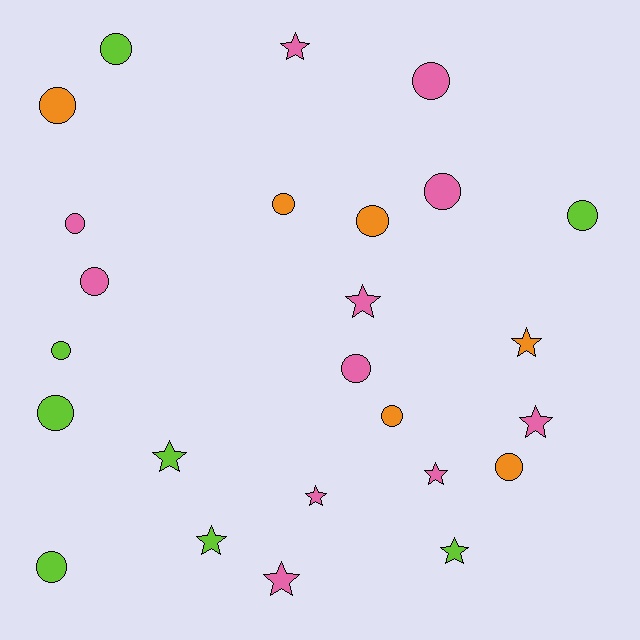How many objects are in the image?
There are 25 objects.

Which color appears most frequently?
Pink, with 11 objects.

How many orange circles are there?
There are 5 orange circles.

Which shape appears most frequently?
Circle, with 15 objects.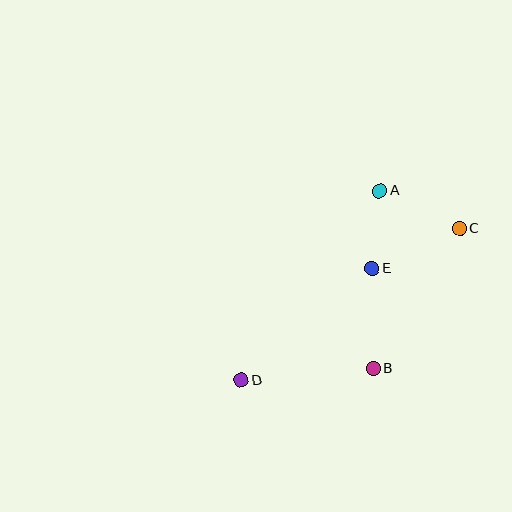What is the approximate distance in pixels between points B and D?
The distance between B and D is approximately 133 pixels.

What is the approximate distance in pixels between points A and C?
The distance between A and C is approximately 88 pixels.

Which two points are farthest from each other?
Points C and D are farthest from each other.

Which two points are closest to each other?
Points A and E are closest to each other.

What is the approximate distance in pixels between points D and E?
The distance between D and E is approximately 172 pixels.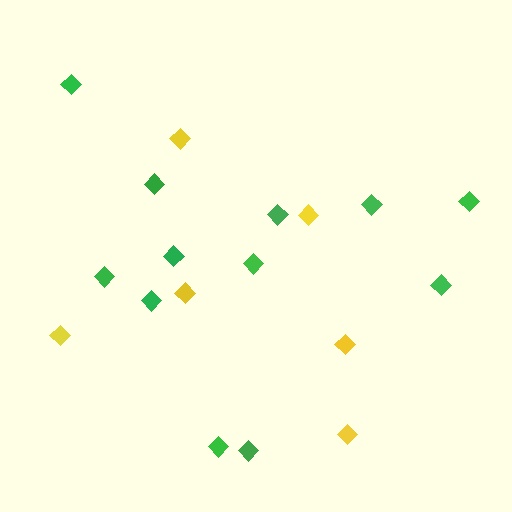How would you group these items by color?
There are 2 groups: one group of green diamonds (12) and one group of yellow diamonds (6).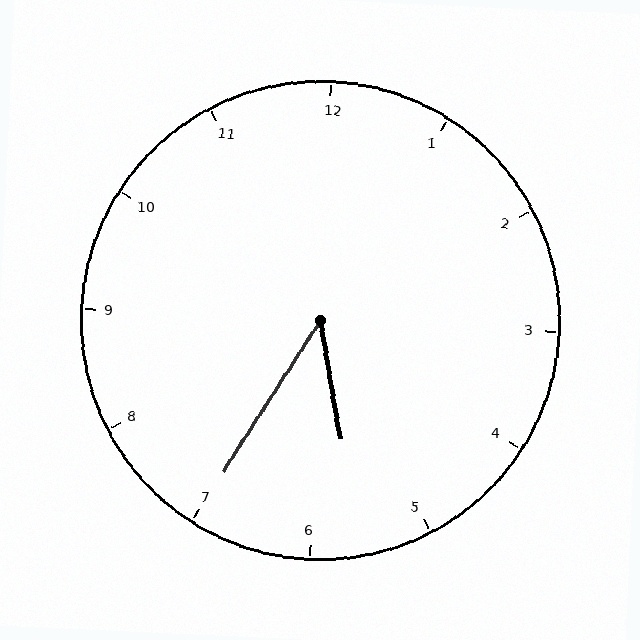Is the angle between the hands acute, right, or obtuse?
It is acute.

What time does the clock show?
5:35.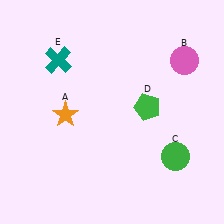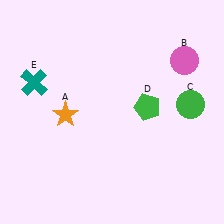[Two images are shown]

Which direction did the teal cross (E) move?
The teal cross (E) moved left.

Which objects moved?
The objects that moved are: the green circle (C), the teal cross (E).